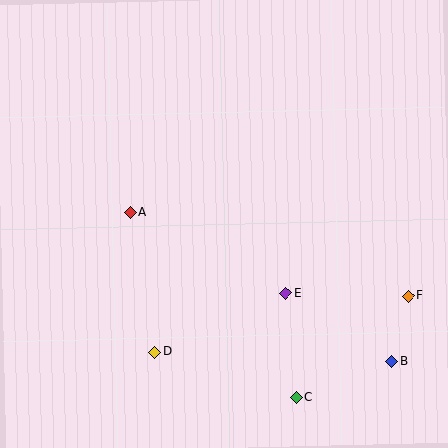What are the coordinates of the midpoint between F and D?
The midpoint between F and D is at (281, 324).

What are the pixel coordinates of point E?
Point E is at (285, 293).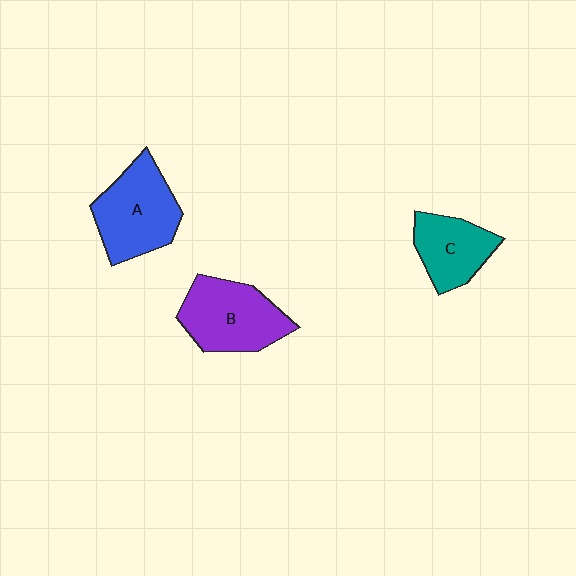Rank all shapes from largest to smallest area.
From largest to smallest: A (blue), B (purple), C (teal).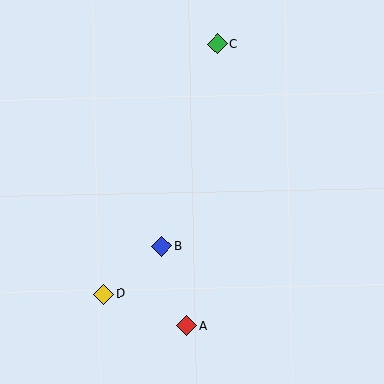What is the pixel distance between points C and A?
The distance between C and A is 283 pixels.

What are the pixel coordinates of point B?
Point B is at (162, 247).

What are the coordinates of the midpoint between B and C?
The midpoint between B and C is at (190, 145).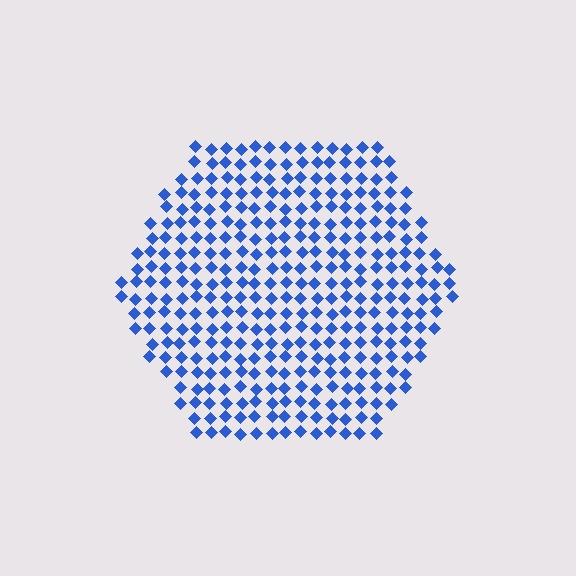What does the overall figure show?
The overall figure shows a hexagon.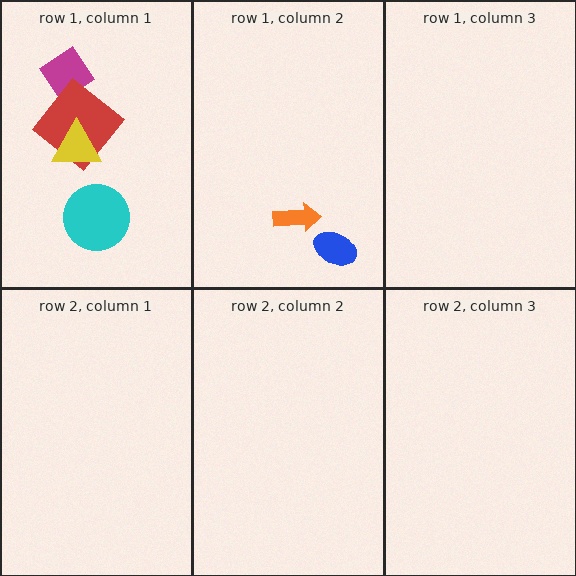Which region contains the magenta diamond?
The row 1, column 1 region.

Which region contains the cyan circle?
The row 1, column 1 region.